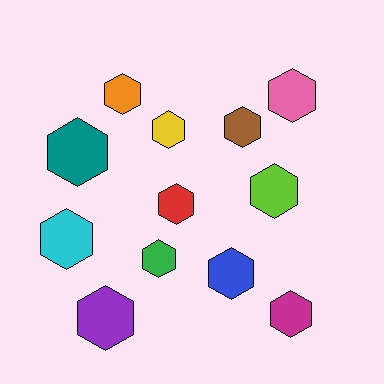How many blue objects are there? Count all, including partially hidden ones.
There is 1 blue object.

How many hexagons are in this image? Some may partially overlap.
There are 12 hexagons.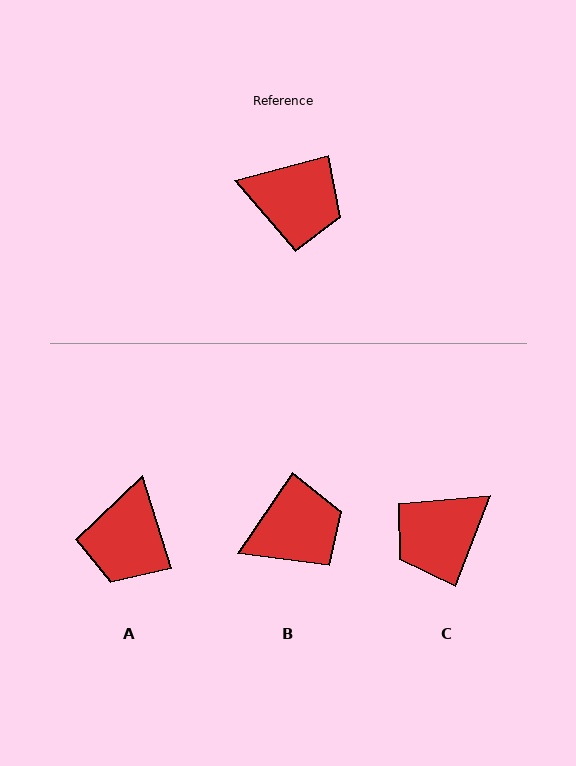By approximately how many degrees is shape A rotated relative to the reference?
Approximately 88 degrees clockwise.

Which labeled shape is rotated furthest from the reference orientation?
C, about 126 degrees away.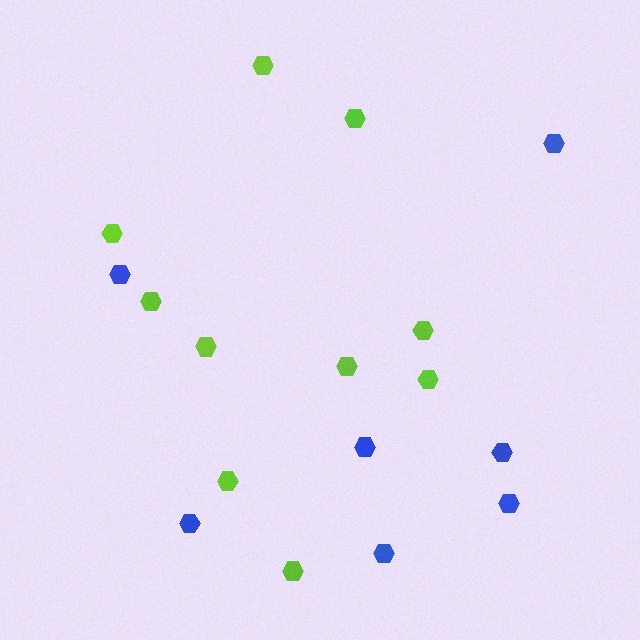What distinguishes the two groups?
There are 2 groups: one group of blue hexagons (7) and one group of lime hexagons (10).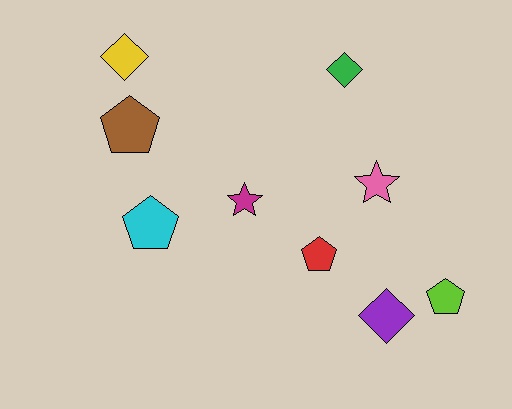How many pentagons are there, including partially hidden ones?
There are 4 pentagons.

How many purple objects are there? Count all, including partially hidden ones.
There is 1 purple object.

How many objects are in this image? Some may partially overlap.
There are 9 objects.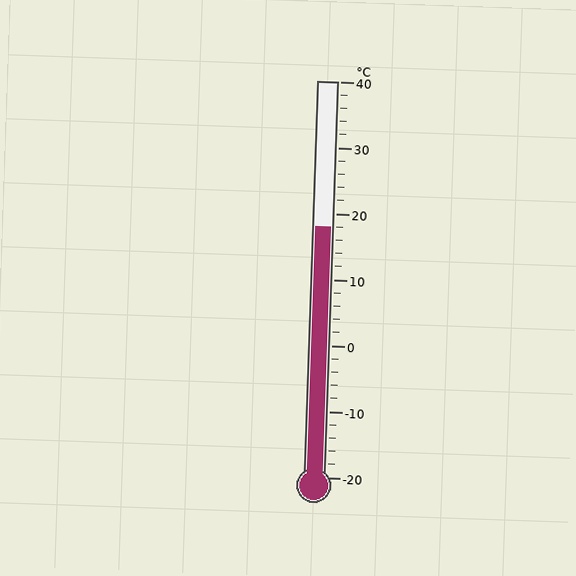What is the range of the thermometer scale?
The thermometer scale ranges from -20°C to 40°C.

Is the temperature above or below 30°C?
The temperature is below 30°C.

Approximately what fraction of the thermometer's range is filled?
The thermometer is filled to approximately 65% of its range.